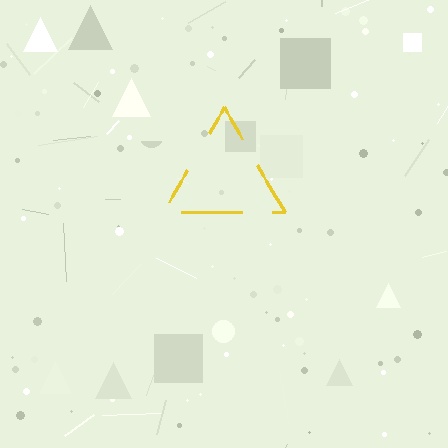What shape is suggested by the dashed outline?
The dashed outline suggests a triangle.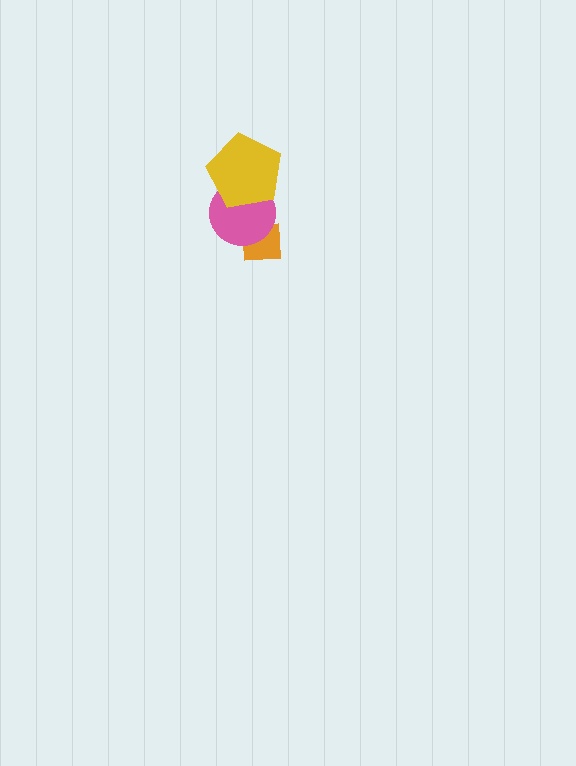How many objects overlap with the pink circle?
2 objects overlap with the pink circle.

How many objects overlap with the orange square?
1 object overlaps with the orange square.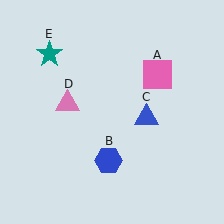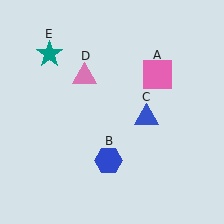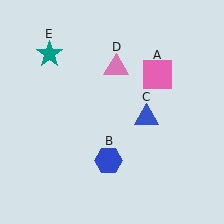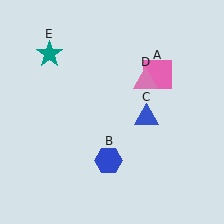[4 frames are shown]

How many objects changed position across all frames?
1 object changed position: pink triangle (object D).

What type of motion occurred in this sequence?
The pink triangle (object D) rotated clockwise around the center of the scene.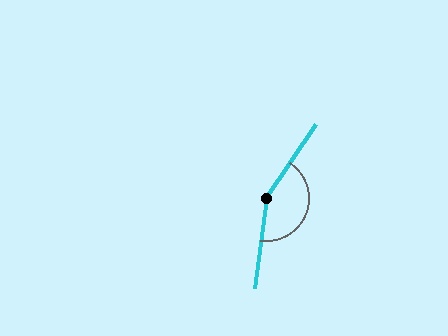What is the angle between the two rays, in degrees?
Approximately 154 degrees.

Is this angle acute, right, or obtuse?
It is obtuse.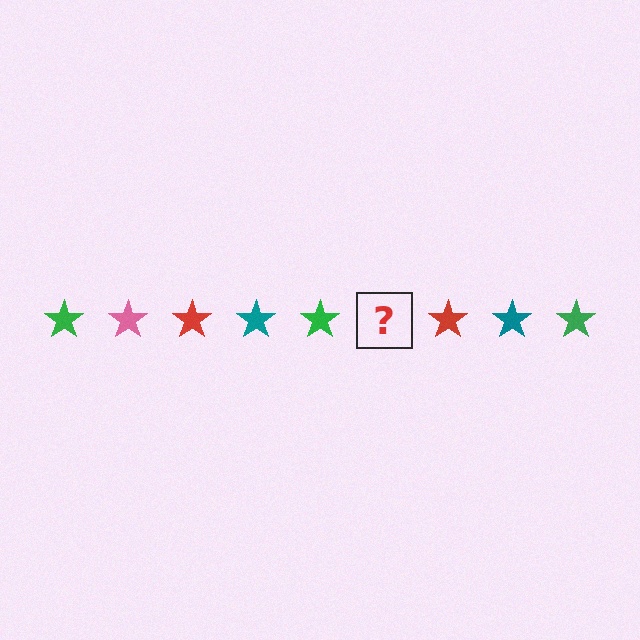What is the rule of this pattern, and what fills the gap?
The rule is that the pattern cycles through green, pink, red, teal stars. The gap should be filled with a pink star.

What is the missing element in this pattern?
The missing element is a pink star.